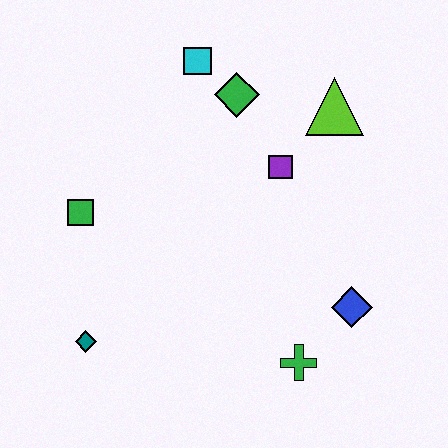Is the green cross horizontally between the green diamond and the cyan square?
No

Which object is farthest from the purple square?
The teal diamond is farthest from the purple square.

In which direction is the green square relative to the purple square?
The green square is to the left of the purple square.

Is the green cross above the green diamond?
No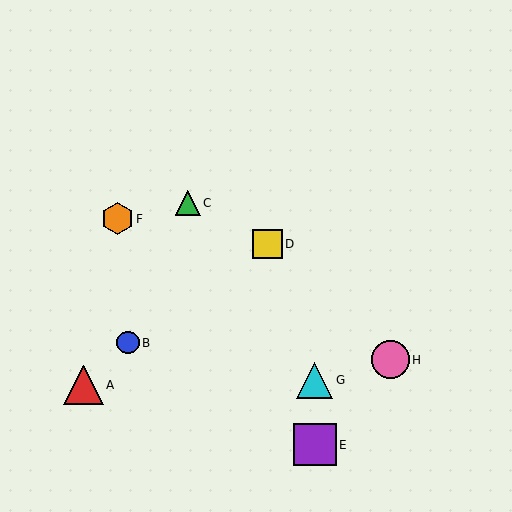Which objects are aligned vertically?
Objects E, G are aligned vertically.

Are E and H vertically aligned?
No, E is at x≈315 and H is at x≈390.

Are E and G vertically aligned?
Yes, both are at x≈315.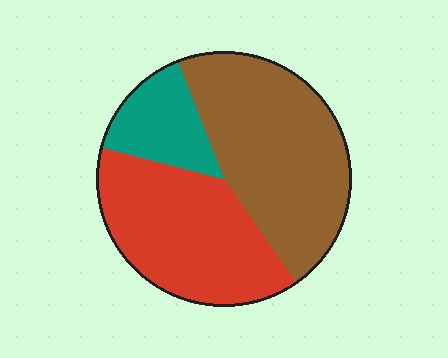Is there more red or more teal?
Red.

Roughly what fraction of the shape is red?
Red covers around 40% of the shape.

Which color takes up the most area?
Brown, at roughly 45%.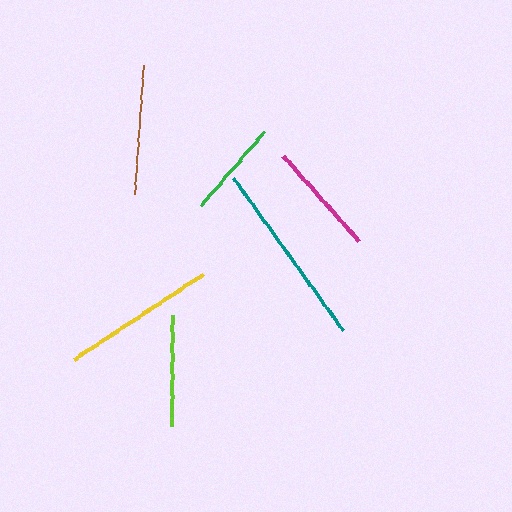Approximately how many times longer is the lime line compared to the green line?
The lime line is approximately 1.1 times the length of the green line.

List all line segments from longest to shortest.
From longest to shortest: teal, yellow, brown, magenta, lime, green.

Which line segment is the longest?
The teal line is the longest at approximately 187 pixels.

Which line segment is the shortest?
The green line is the shortest at approximately 97 pixels.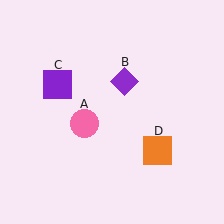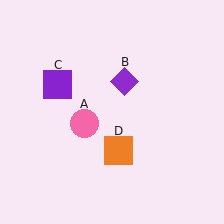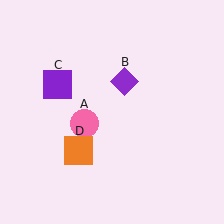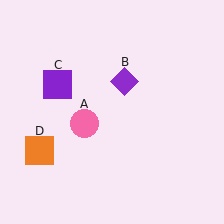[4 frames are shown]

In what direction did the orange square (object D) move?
The orange square (object D) moved left.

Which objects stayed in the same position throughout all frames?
Pink circle (object A) and purple diamond (object B) and purple square (object C) remained stationary.